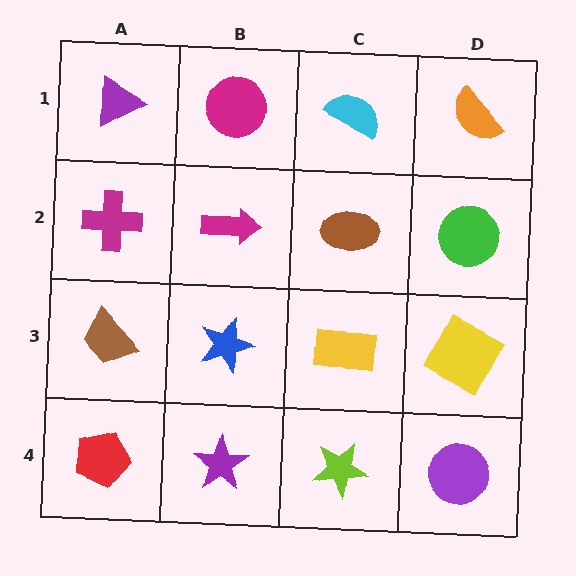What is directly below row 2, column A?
A brown trapezoid.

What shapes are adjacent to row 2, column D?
An orange semicircle (row 1, column D), a yellow square (row 3, column D), a brown ellipse (row 2, column C).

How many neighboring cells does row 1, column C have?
3.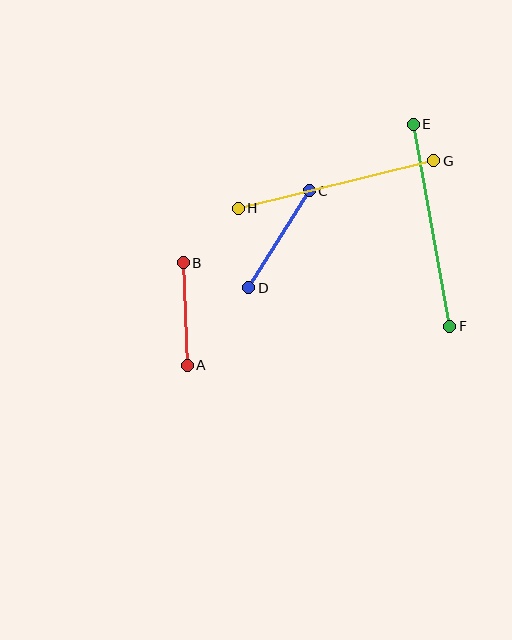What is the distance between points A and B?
The distance is approximately 103 pixels.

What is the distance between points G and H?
The distance is approximately 201 pixels.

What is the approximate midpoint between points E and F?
The midpoint is at approximately (431, 225) pixels.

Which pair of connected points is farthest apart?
Points E and F are farthest apart.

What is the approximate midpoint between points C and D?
The midpoint is at approximately (279, 239) pixels.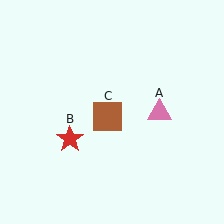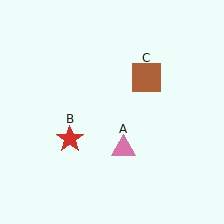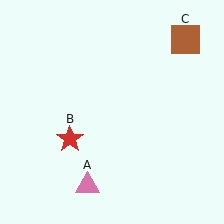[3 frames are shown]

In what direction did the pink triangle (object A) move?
The pink triangle (object A) moved down and to the left.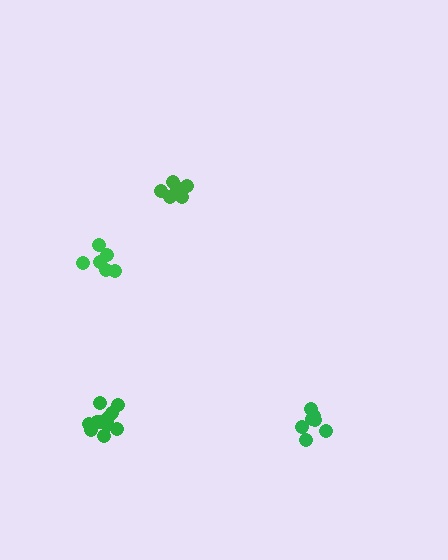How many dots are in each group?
Group 1: 8 dots, Group 2: 6 dots, Group 3: 6 dots, Group 4: 11 dots (31 total).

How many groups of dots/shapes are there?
There are 4 groups.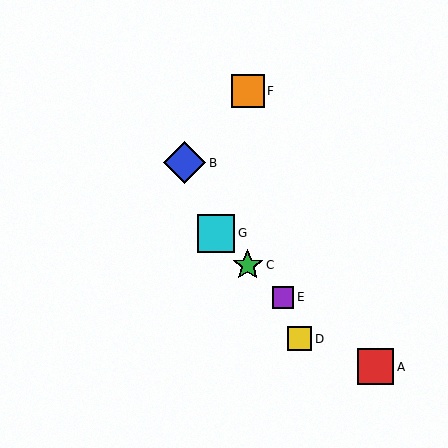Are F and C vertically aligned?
Yes, both are at x≈248.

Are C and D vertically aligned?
No, C is at x≈248 and D is at x≈299.